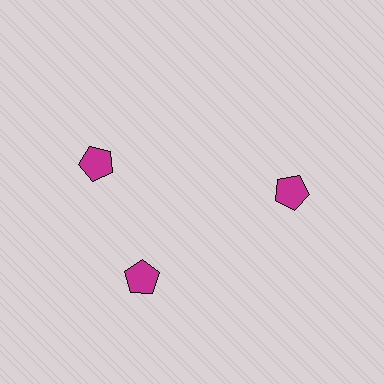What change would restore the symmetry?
The symmetry would be restored by rotating it back into even spacing with its neighbors so that all 3 pentagons sit at equal angles and equal distance from the center.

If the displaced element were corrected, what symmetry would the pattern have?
It would have 3-fold rotational symmetry — the pattern would map onto itself every 120 degrees.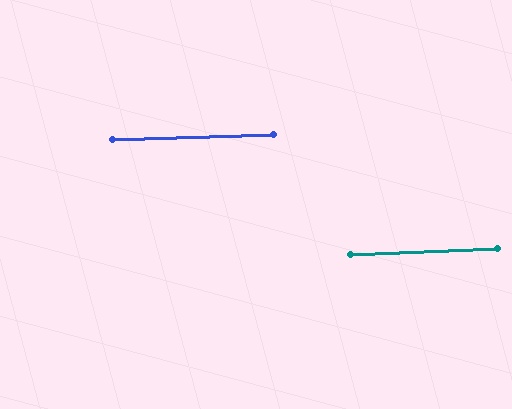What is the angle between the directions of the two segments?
Approximately 0 degrees.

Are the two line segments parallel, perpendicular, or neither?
Parallel — their directions differ by only 0.3°.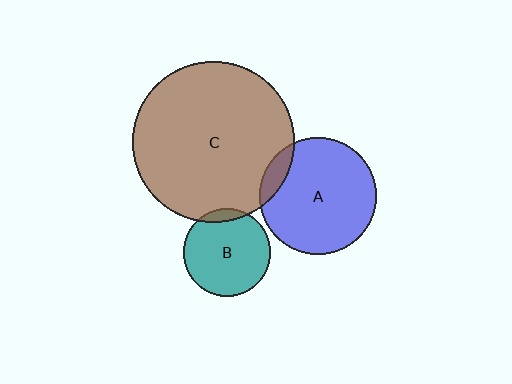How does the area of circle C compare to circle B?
Approximately 3.4 times.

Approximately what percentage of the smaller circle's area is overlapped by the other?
Approximately 10%.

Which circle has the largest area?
Circle C (brown).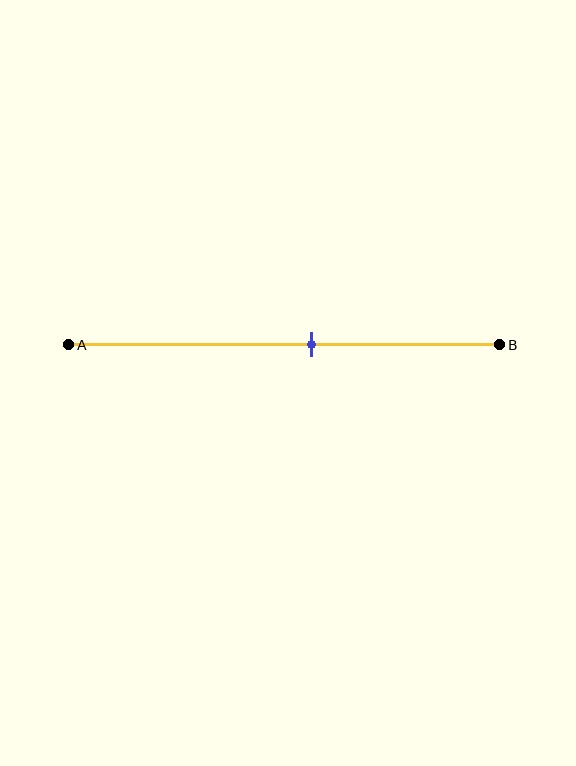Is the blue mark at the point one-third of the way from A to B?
No, the mark is at about 55% from A, not at the 33% one-third point.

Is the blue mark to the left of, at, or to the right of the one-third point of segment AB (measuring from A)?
The blue mark is to the right of the one-third point of segment AB.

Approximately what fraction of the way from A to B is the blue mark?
The blue mark is approximately 55% of the way from A to B.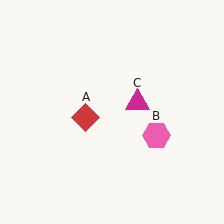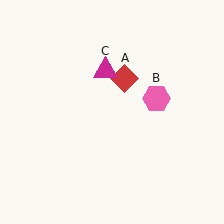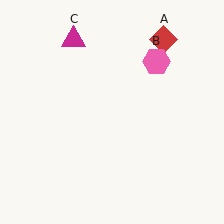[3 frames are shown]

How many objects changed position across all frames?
3 objects changed position: red diamond (object A), pink hexagon (object B), magenta triangle (object C).